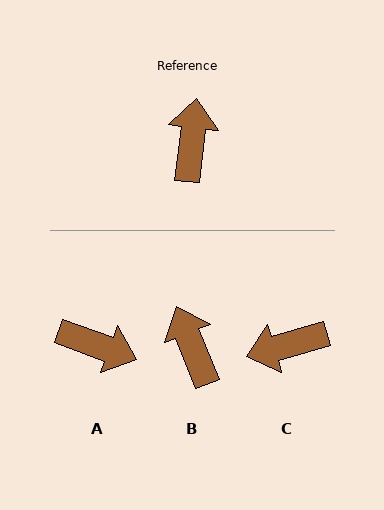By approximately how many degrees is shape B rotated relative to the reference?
Approximately 28 degrees counter-clockwise.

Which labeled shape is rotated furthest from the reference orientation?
C, about 113 degrees away.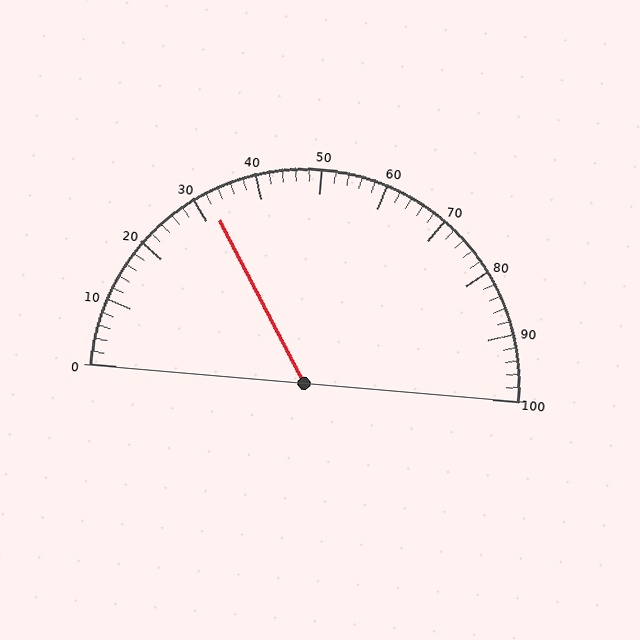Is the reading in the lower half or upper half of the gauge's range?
The reading is in the lower half of the range (0 to 100).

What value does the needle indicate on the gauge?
The needle indicates approximately 32.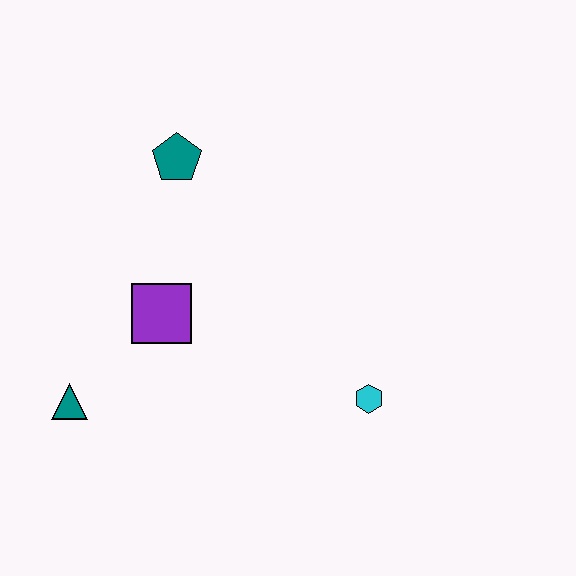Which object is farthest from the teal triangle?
The cyan hexagon is farthest from the teal triangle.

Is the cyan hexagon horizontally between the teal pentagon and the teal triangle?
No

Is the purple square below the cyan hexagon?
No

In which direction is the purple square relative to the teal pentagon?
The purple square is below the teal pentagon.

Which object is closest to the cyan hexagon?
The purple square is closest to the cyan hexagon.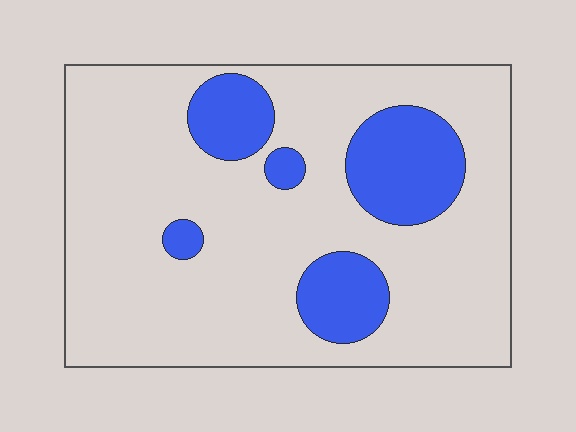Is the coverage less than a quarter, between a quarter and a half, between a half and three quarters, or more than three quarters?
Less than a quarter.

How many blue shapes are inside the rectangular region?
5.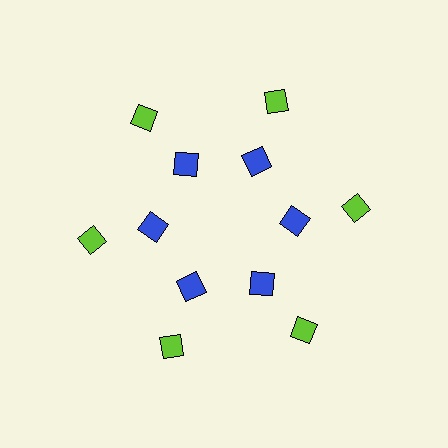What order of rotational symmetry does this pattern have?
This pattern has 6-fold rotational symmetry.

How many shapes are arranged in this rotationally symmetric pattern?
There are 12 shapes, arranged in 6 groups of 2.